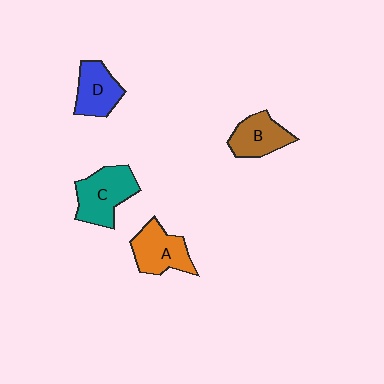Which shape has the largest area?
Shape C (teal).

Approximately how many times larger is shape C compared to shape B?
Approximately 1.3 times.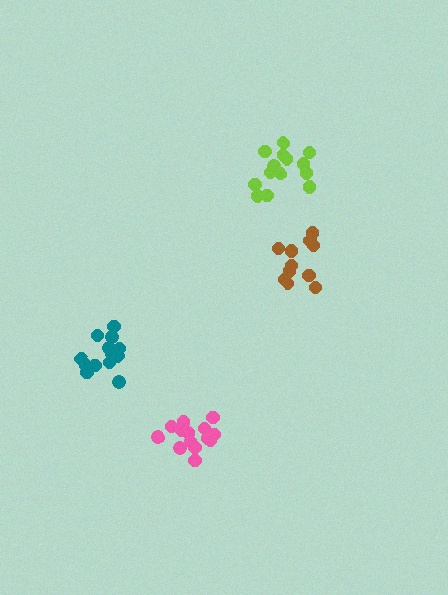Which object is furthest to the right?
The brown cluster is rightmost.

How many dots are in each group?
Group 1: 15 dots, Group 2: 14 dots, Group 3: 11 dots, Group 4: 13 dots (53 total).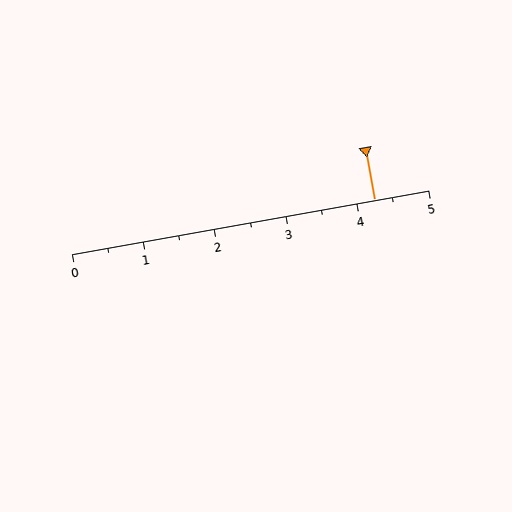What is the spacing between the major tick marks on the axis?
The major ticks are spaced 1 apart.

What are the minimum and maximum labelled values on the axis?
The axis runs from 0 to 5.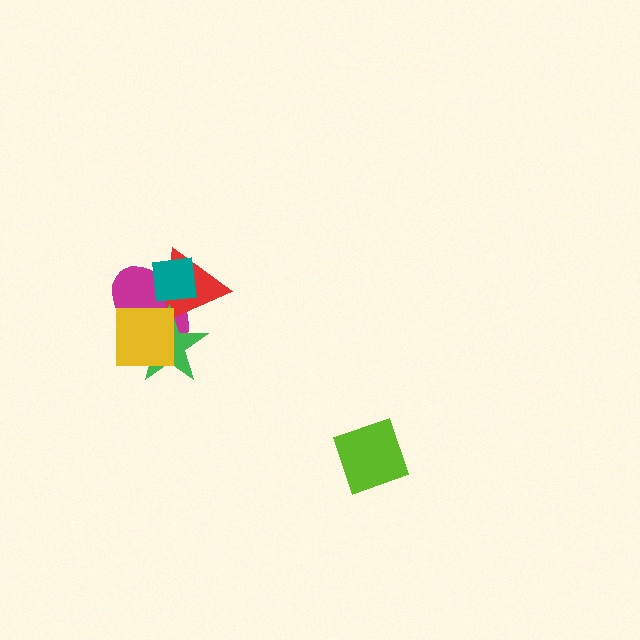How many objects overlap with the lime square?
0 objects overlap with the lime square.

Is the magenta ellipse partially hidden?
Yes, it is partially covered by another shape.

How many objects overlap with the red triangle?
3 objects overlap with the red triangle.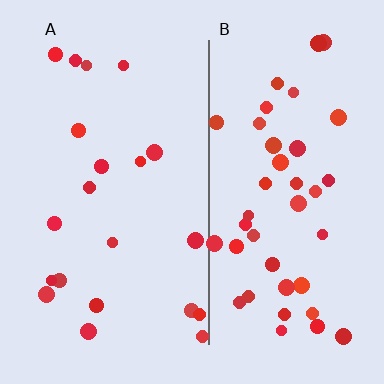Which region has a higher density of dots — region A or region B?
B (the right).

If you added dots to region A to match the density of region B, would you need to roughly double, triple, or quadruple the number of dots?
Approximately double.